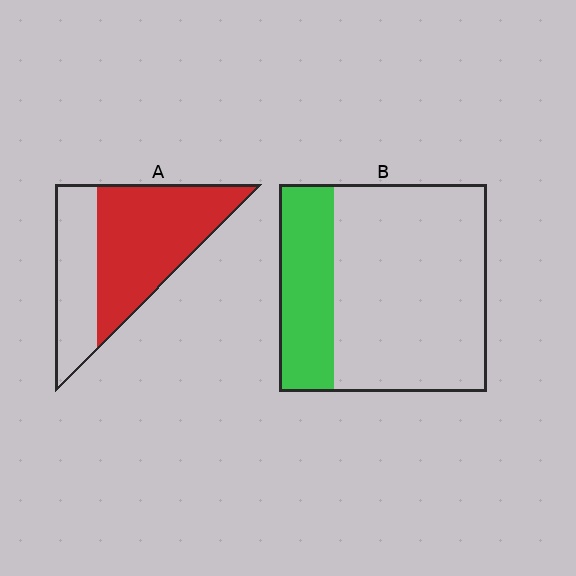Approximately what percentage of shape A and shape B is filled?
A is approximately 65% and B is approximately 25%.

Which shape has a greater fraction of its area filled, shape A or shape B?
Shape A.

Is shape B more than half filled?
No.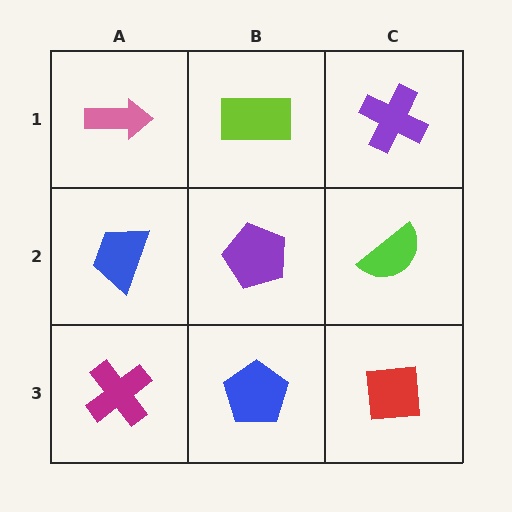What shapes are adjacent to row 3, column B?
A purple pentagon (row 2, column B), a magenta cross (row 3, column A), a red square (row 3, column C).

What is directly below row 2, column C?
A red square.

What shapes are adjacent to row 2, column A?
A pink arrow (row 1, column A), a magenta cross (row 3, column A), a purple pentagon (row 2, column B).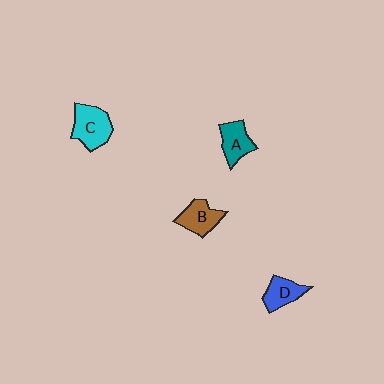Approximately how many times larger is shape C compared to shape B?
Approximately 1.2 times.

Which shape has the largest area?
Shape C (cyan).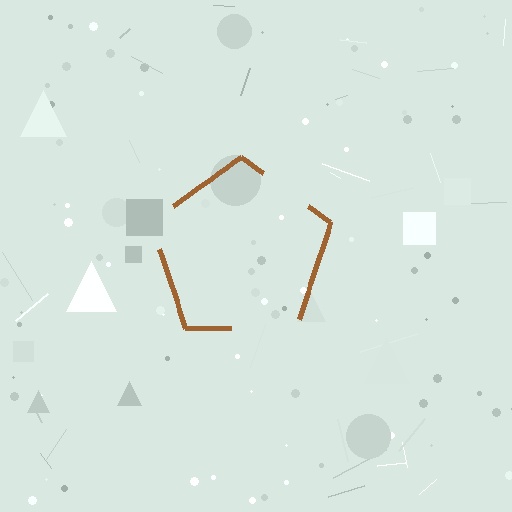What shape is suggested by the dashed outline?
The dashed outline suggests a pentagon.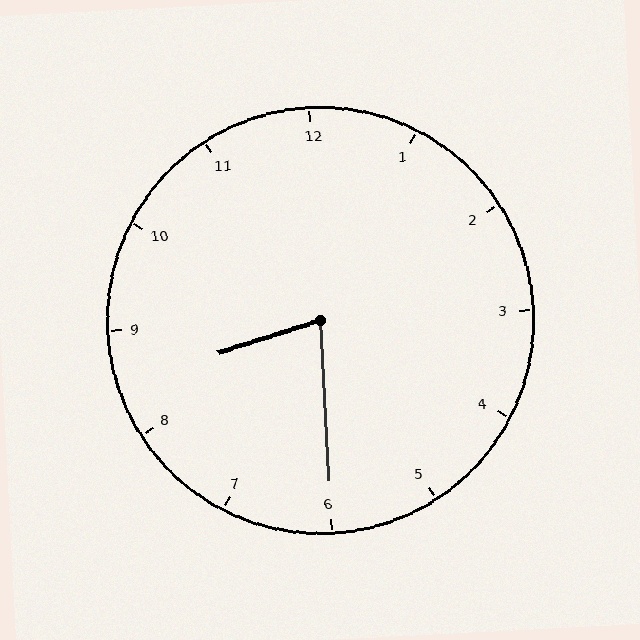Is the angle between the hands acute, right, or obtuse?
It is acute.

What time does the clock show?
8:30.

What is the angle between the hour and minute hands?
Approximately 75 degrees.